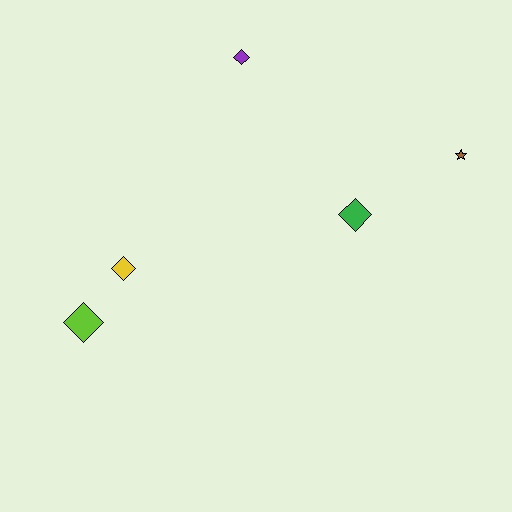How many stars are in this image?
There is 1 star.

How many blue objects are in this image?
There are no blue objects.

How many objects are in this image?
There are 5 objects.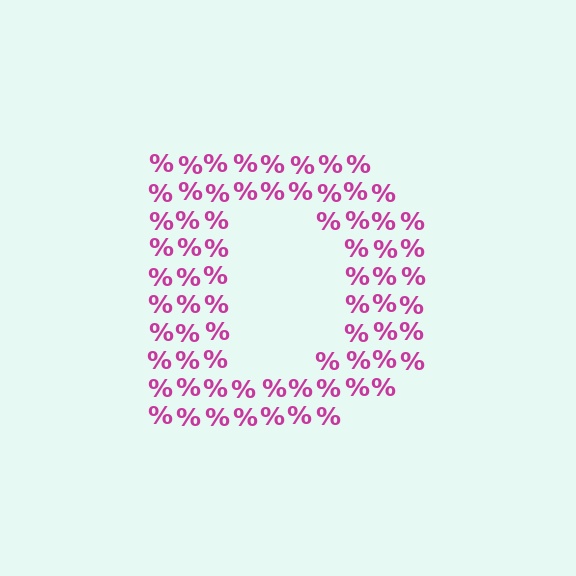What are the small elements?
The small elements are percent signs.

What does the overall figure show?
The overall figure shows the letter D.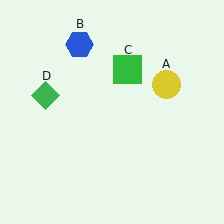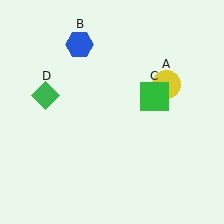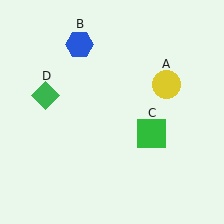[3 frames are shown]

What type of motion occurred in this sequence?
The green square (object C) rotated clockwise around the center of the scene.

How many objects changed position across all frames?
1 object changed position: green square (object C).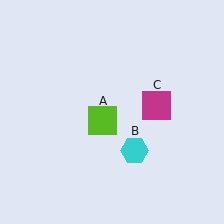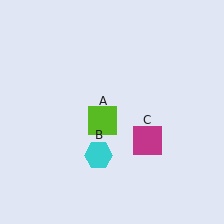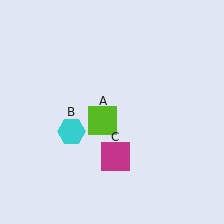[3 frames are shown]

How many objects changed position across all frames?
2 objects changed position: cyan hexagon (object B), magenta square (object C).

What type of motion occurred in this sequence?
The cyan hexagon (object B), magenta square (object C) rotated clockwise around the center of the scene.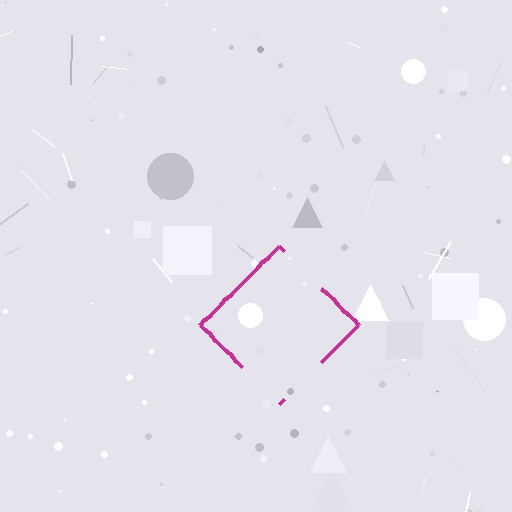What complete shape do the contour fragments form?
The contour fragments form a diamond.